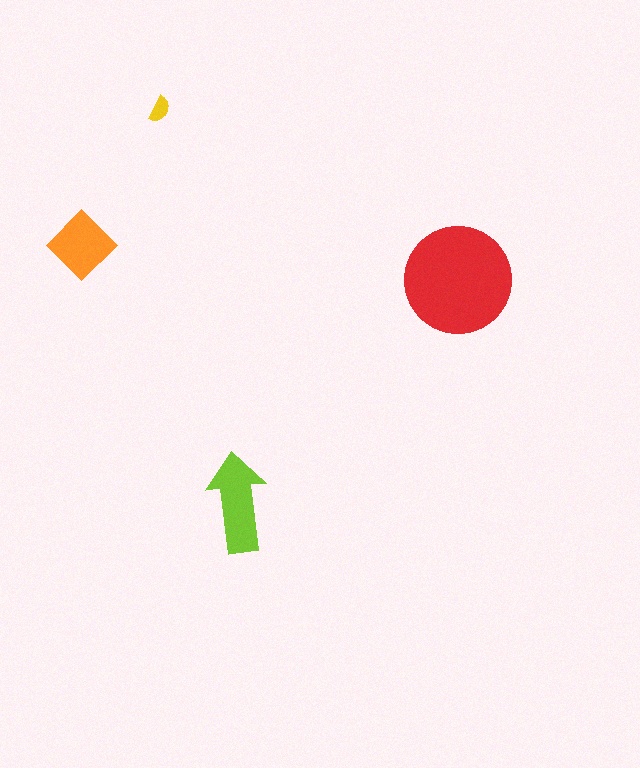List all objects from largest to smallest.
The red circle, the lime arrow, the orange diamond, the yellow semicircle.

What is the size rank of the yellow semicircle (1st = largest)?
4th.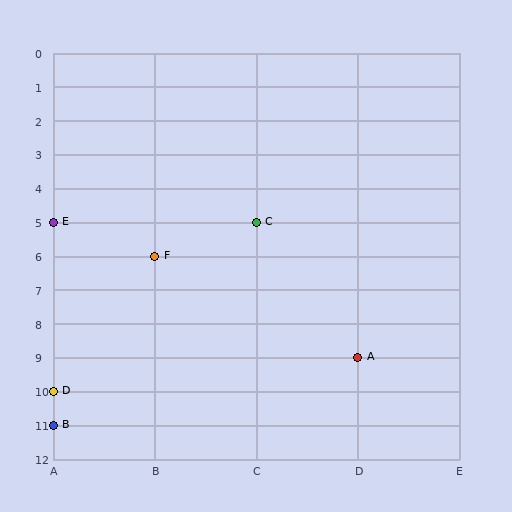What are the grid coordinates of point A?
Point A is at grid coordinates (D, 9).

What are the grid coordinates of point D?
Point D is at grid coordinates (A, 10).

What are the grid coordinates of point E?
Point E is at grid coordinates (A, 5).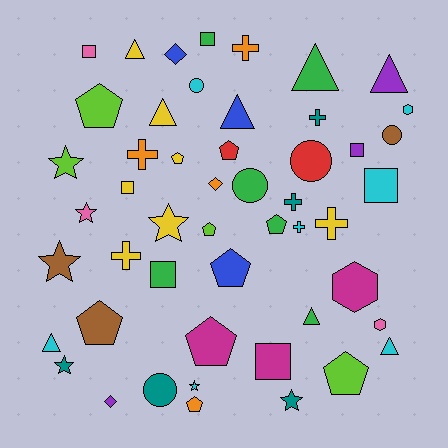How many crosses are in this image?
There are 7 crosses.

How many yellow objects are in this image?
There are 7 yellow objects.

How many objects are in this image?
There are 50 objects.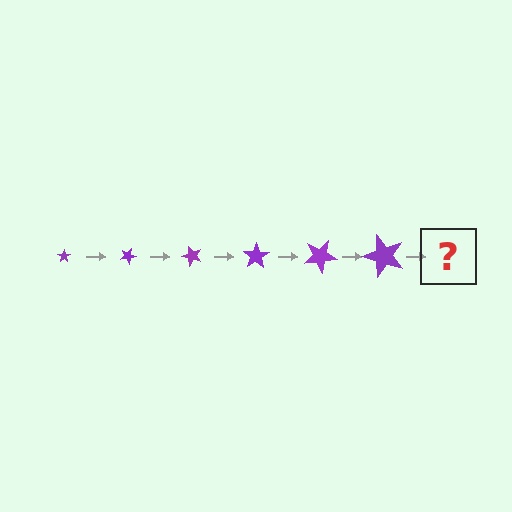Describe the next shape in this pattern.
It should be a star, larger than the previous one and rotated 150 degrees from the start.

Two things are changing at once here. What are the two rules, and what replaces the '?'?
The two rules are that the star grows larger each step and it rotates 25 degrees each step. The '?' should be a star, larger than the previous one and rotated 150 degrees from the start.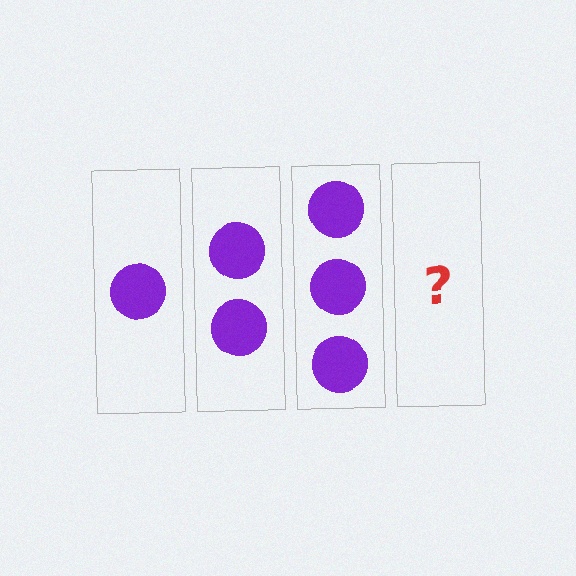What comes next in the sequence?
The next element should be 4 circles.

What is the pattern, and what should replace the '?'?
The pattern is that each step adds one more circle. The '?' should be 4 circles.